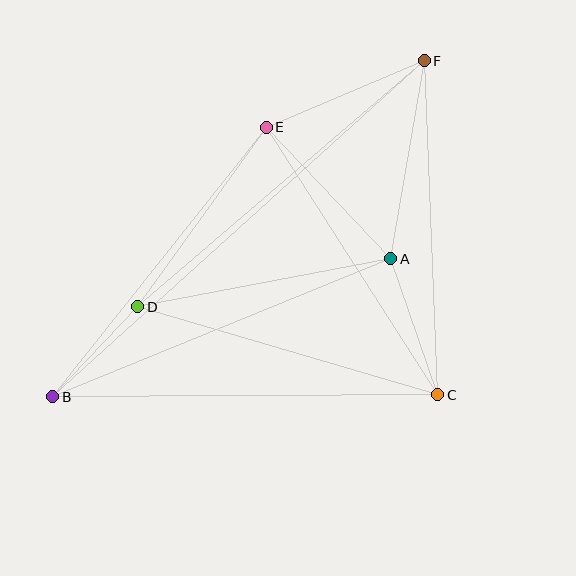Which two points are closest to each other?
Points B and D are closest to each other.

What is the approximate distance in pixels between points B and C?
The distance between B and C is approximately 385 pixels.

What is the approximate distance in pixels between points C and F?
The distance between C and F is approximately 334 pixels.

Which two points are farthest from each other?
Points B and F are farthest from each other.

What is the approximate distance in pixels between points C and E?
The distance between C and E is approximately 318 pixels.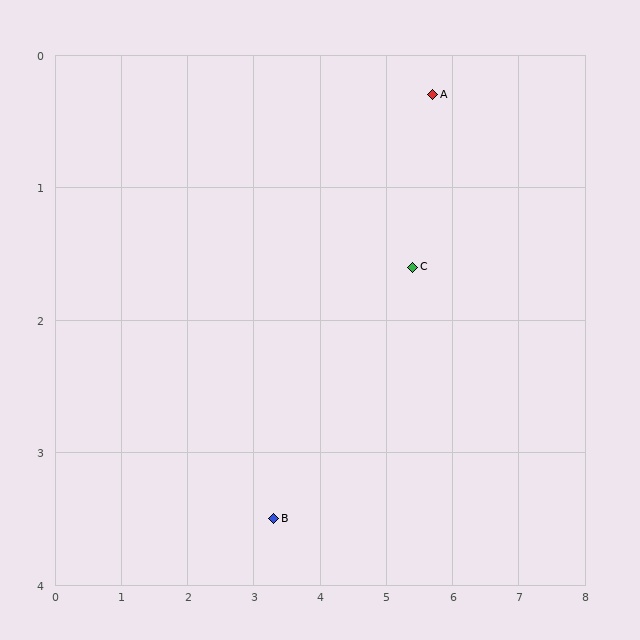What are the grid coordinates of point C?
Point C is at approximately (5.4, 1.6).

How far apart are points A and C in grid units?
Points A and C are about 1.3 grid units apart.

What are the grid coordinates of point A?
Point A is at approximately (5.7, 0.3).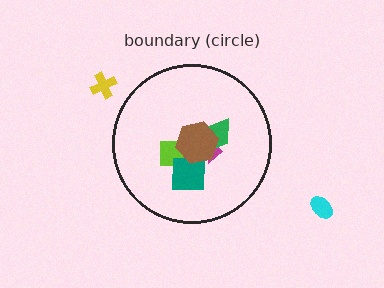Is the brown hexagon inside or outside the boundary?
Inside.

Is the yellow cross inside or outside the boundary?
Outside.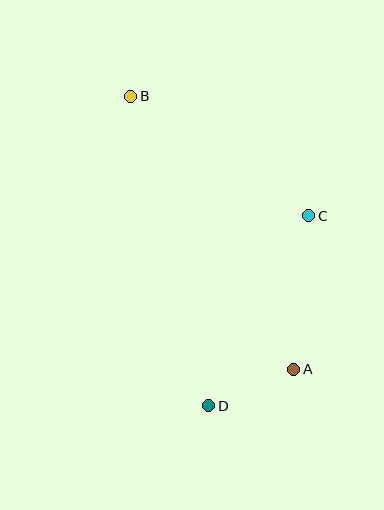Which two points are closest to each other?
Points A and D are closest to each other.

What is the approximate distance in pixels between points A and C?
The distance between A and C is approximately 154 pixels.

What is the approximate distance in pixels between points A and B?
The distance between A and B is approximately 318 pixels.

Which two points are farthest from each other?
Points B and D are farthest from each other.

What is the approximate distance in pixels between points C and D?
The distance between C and D is approximately 215 pixels.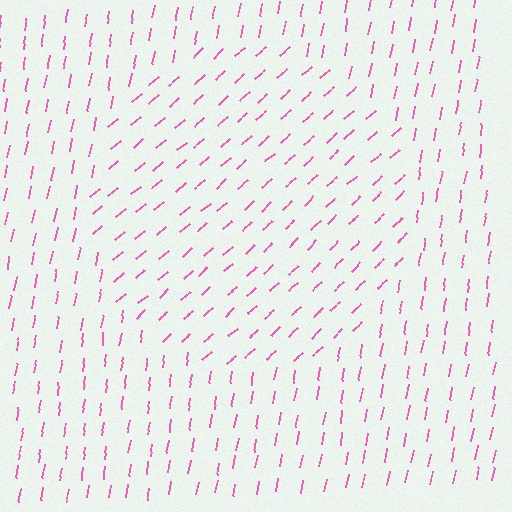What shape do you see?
I see a circle.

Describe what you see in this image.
The image is filled with small pink line segments. A circle region in the image has lines oriented differently from the surrounding lines, creating a visible texture boundary.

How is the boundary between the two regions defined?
The boundary is defined purely by a change in line orientation (approximately 39 degrees difference). All lines are the same color and thickness.